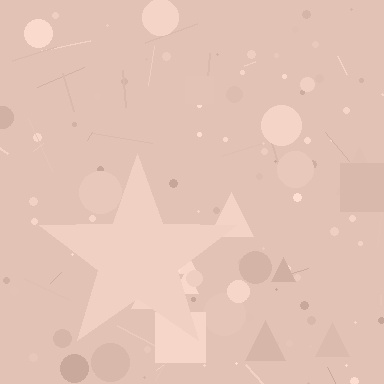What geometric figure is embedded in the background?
A star is embedded in the background.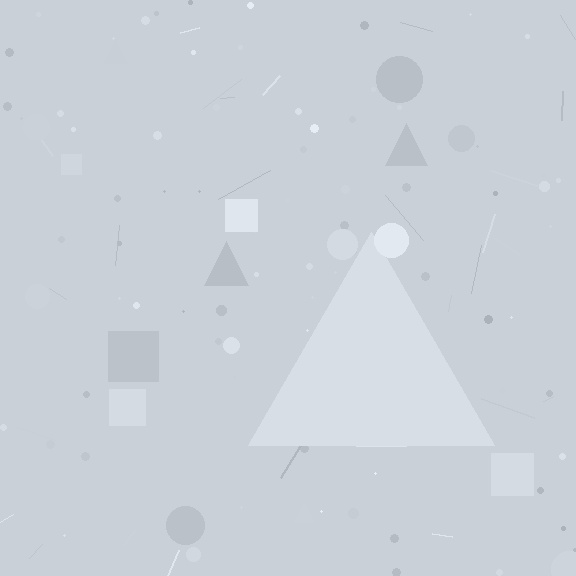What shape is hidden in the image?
A triangle is hidden in the image.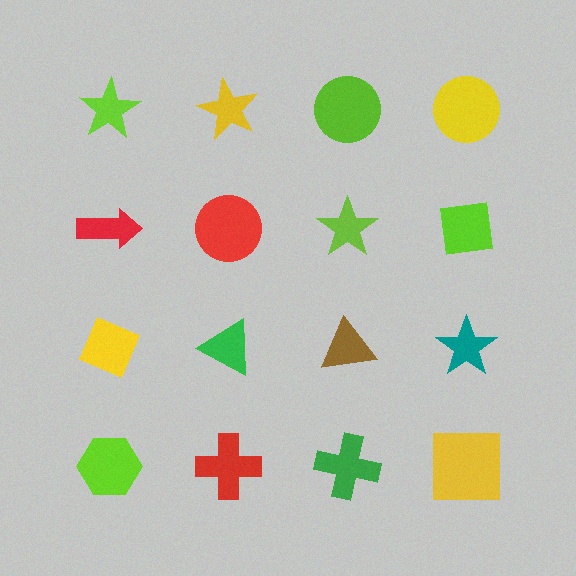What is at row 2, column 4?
A lime square.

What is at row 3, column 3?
A brown triangle.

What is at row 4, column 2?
A red cross.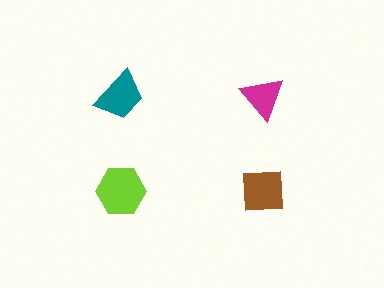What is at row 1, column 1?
A teal trapezoid.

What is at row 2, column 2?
A brown square.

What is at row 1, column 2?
A magenta triangle.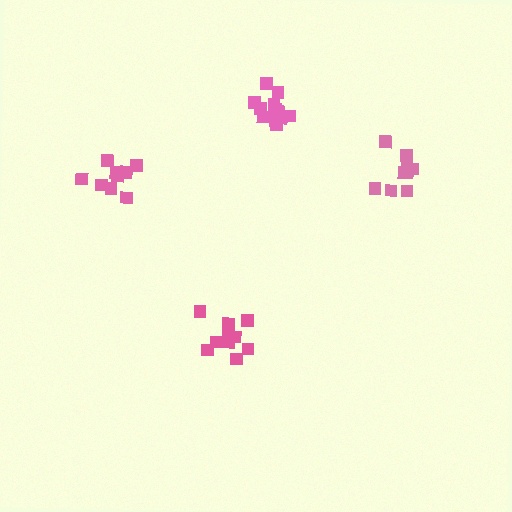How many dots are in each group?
Group 1: 9 dots, Group 2: 10 dots, Group 3: 13 dots, Group 4: 10 dots (42 total).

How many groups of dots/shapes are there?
There are 4 groups.